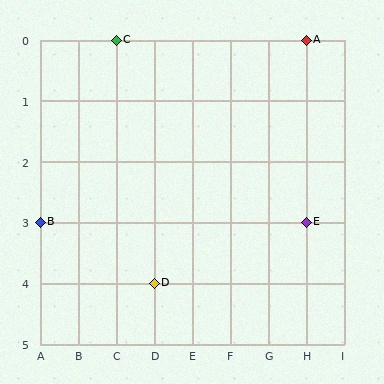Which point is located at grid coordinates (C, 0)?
Point C is at (C, 0).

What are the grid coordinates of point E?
Point E is at grid coordinates (H, 3).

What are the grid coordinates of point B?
Point B is at grid coordinates (A, 3).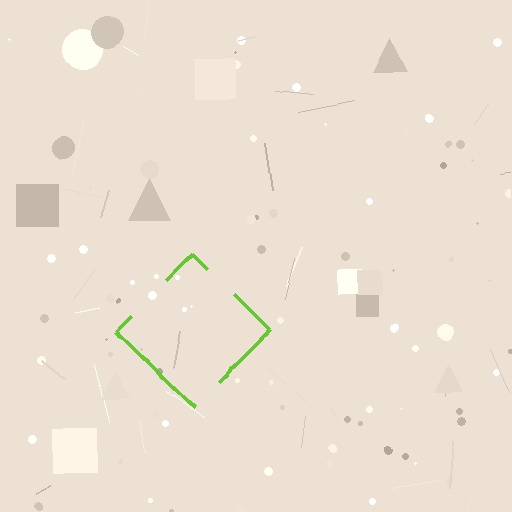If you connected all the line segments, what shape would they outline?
They would outline a diamond.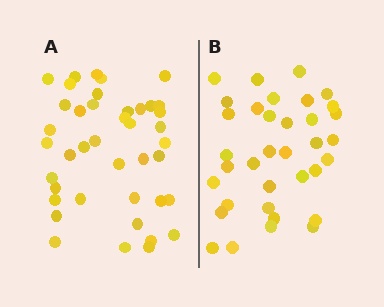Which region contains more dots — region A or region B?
Region A (the left region) has more dots.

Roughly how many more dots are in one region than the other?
Region A has about 6 more dots than region B.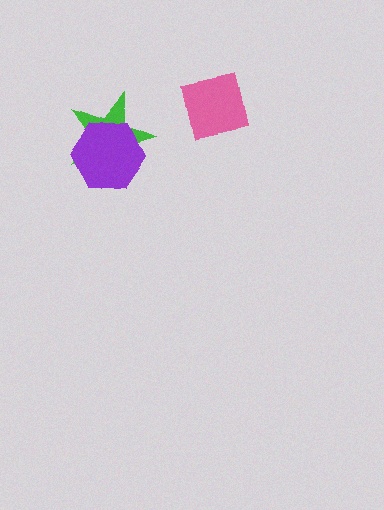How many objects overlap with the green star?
1 object overlaps with the green star.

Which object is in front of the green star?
The purple hexagon is in front of the green star.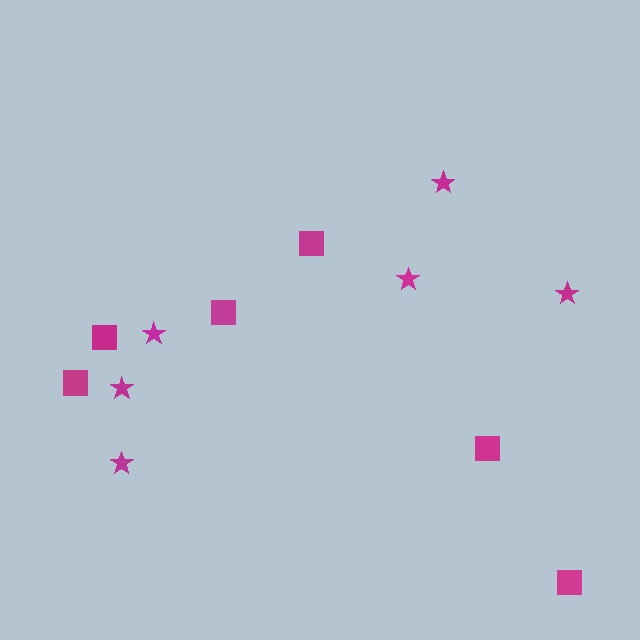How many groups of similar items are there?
There are 2 groups: one group of squares (6) and one group of stars (6).